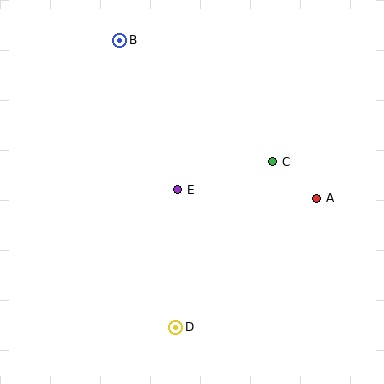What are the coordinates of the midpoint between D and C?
The midpoint between D and C is at (224, 245).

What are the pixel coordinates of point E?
Point E is at (178, 190).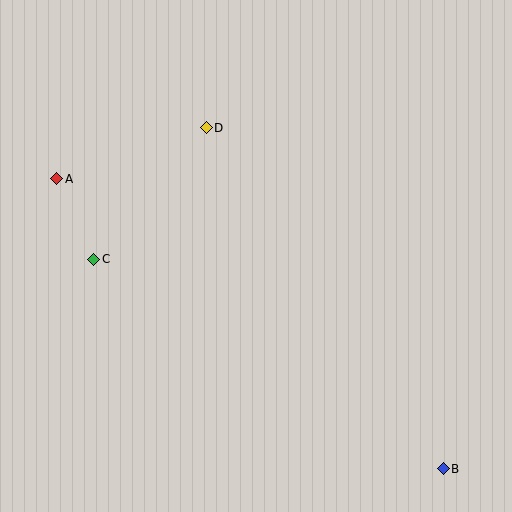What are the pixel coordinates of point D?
Point D is at (206, 128).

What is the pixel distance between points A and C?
The distance between A and C is 89 pixels.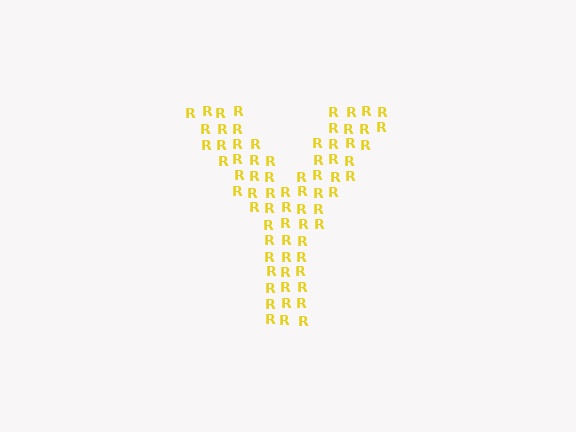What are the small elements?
The small elements are letter R's.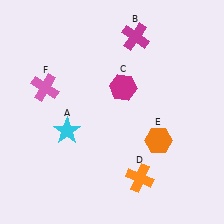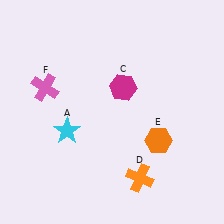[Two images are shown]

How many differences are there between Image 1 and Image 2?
There is 1 difference between the two images.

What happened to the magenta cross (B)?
The magenta cross (B) was removed in Image 2. It was in the top-right area of Image 1.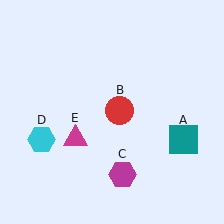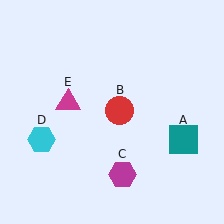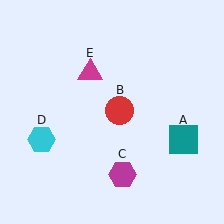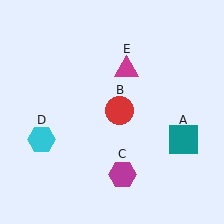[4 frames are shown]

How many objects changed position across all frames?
1 object changed position: magenta triangle (object E).